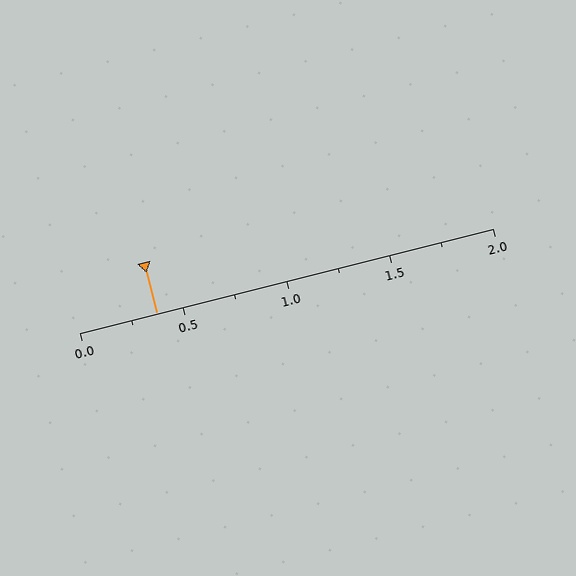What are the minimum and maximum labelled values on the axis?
The axis runs from 0.0 to 2.0.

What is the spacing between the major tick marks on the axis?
The major ticks are spaced 0.5 apart.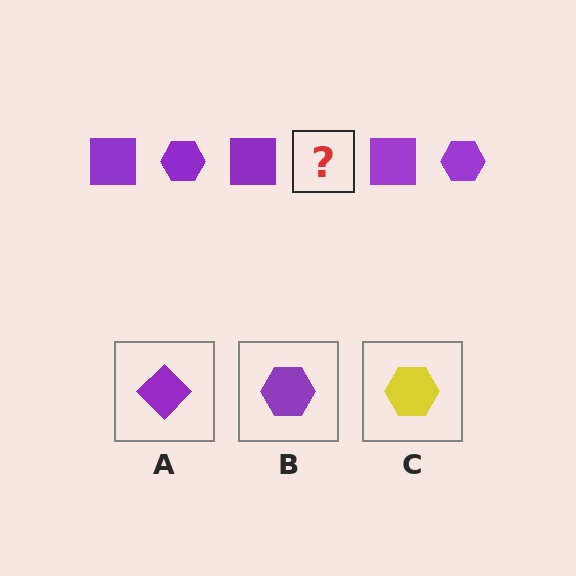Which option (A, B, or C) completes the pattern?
B.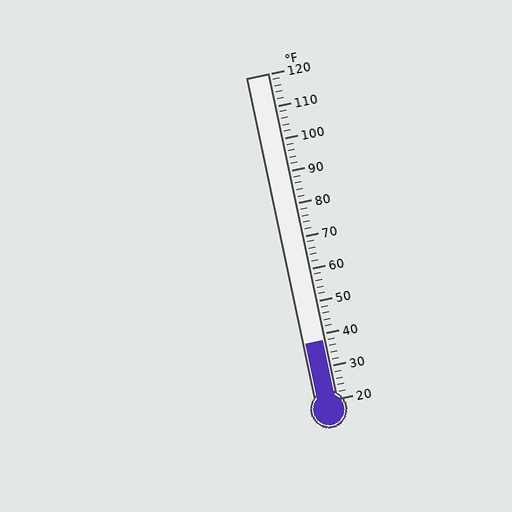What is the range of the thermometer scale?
The thermometer scale ranges from 20°F to 120°F.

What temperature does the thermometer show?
The thermometer shows approximately 38°F.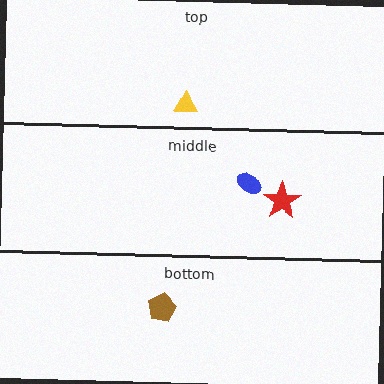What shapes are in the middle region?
The red star, the blue ellipse.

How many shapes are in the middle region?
2.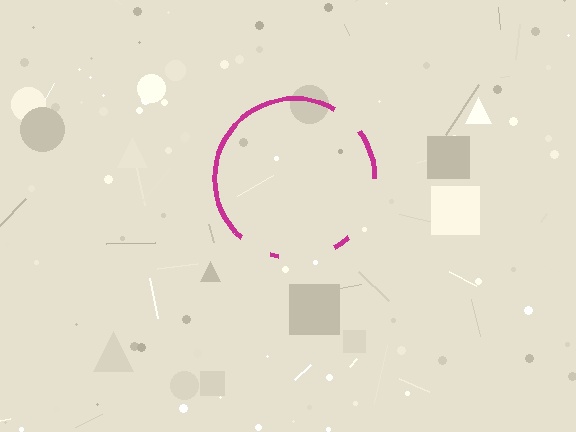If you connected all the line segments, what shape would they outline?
They would outline a circle.